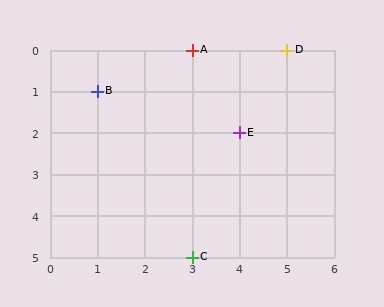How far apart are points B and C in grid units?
Points B and C are 2 columns and 4 rows apart (about 4.5 grid units diagonally).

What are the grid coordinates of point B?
Point B is at grid coordinates (1, 1).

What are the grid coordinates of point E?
Point E is at grid coordinates (4, 2).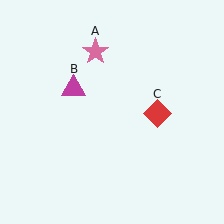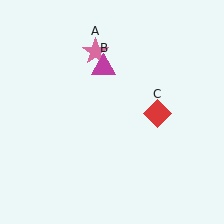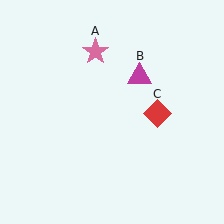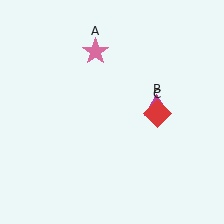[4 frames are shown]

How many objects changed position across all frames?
1 object changed position: magenta triangle (object B).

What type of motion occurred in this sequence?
The magenta triangle (object B) rotated clockwise around the center of the scene.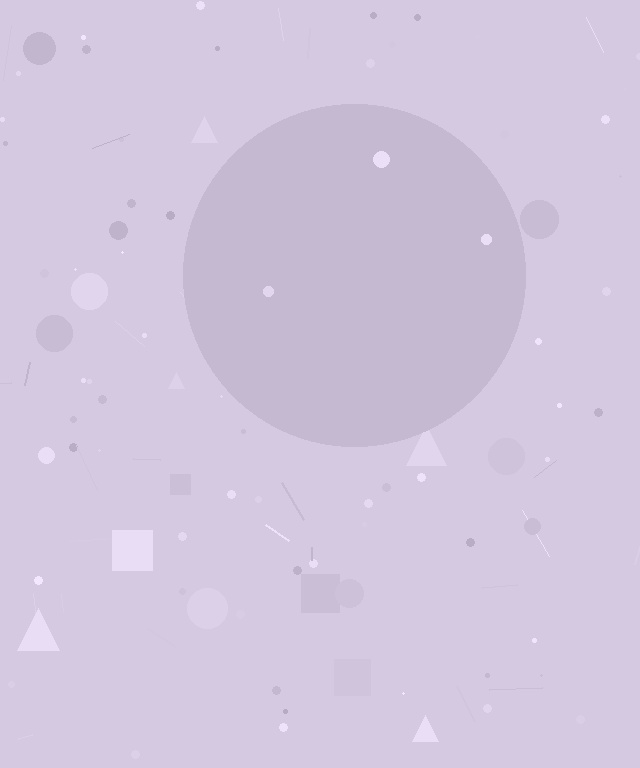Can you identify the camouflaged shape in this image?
The camouflaged shape is a circle.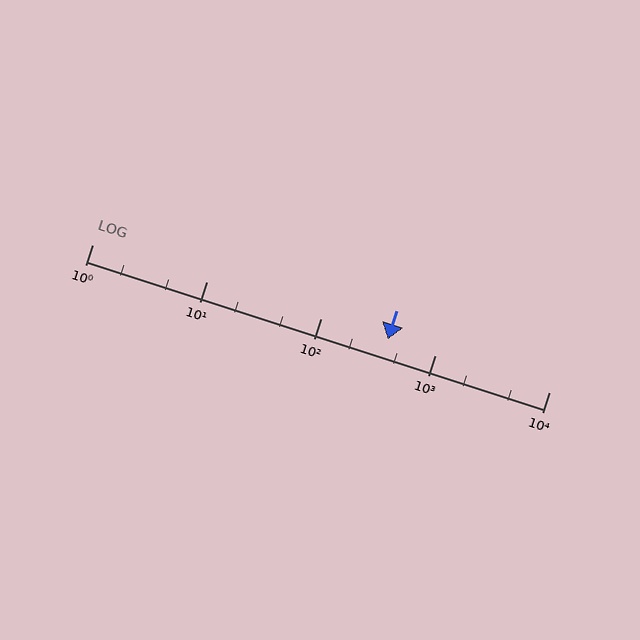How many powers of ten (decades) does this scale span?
The scale spans 4 decades, from 1 to 10000.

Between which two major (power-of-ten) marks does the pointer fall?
The pointer is between 100 and 1000.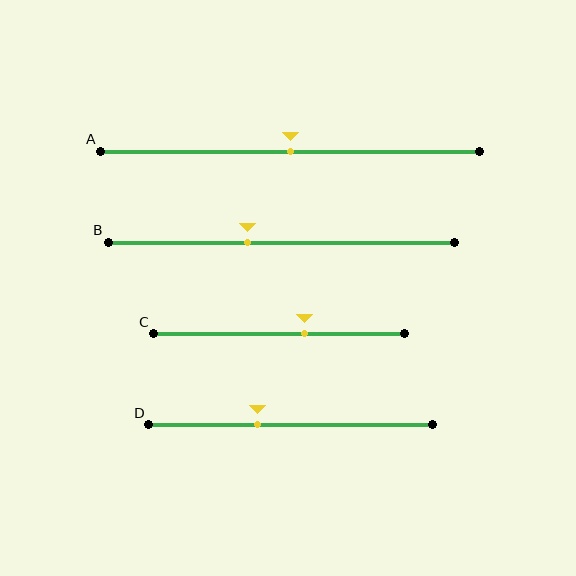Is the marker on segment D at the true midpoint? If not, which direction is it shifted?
No, the marker on segment D is shifted to the left by about 12% of the segment length.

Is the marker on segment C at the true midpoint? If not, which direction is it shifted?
No, the marker on segment C is shifted to the right by about 10% of the segment length.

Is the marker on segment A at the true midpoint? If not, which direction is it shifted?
Yes, the marker on segment A is at the true midpoint.